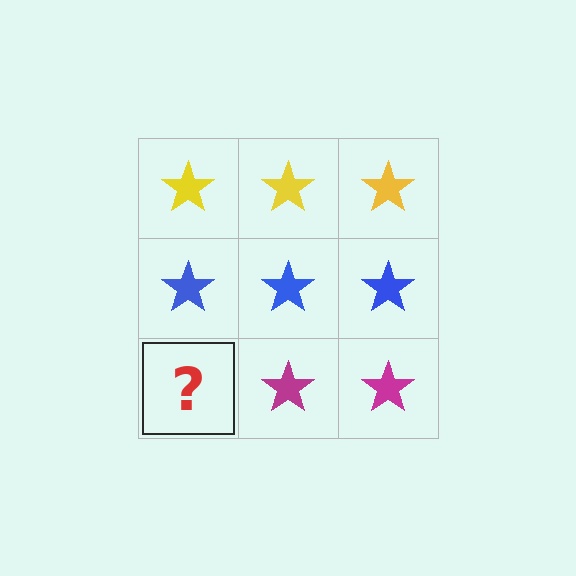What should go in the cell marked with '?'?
The missing cell should contain a magenta star.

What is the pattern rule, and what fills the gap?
The rule is that each row has a consistent color. The gap should be filled with a magenta star.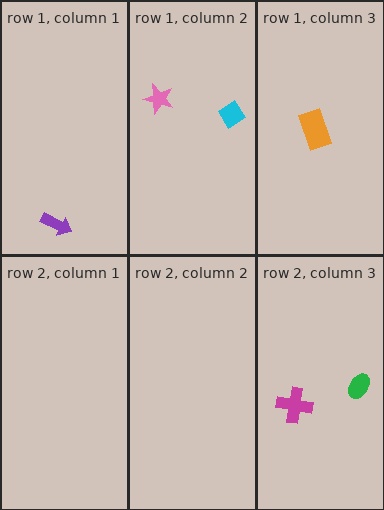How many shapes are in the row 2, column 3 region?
2.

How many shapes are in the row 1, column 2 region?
2.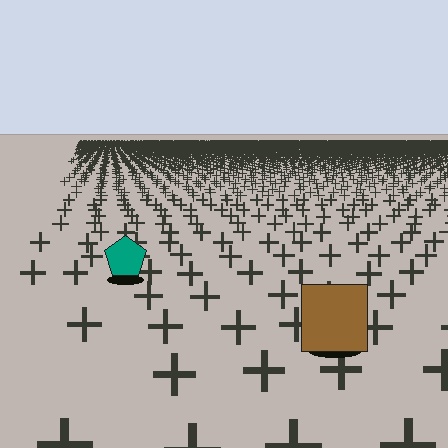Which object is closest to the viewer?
The brown square is closest. The texture marks near it are larger and more spread out.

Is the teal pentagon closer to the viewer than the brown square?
No. The brown square is closer — you can tell from the texture gradient: the ground texture is coarser near it.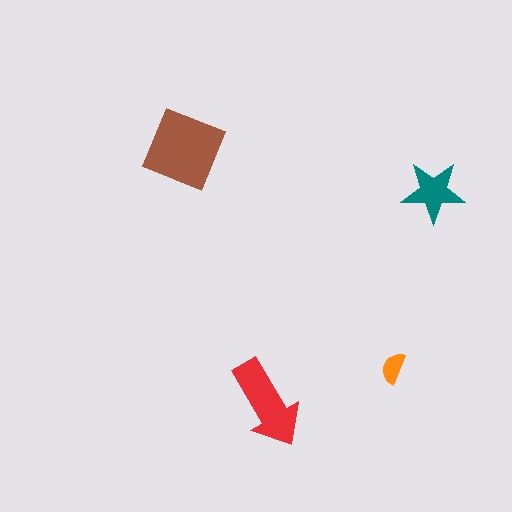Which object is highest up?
The brown square is topmost.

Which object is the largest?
The brown square.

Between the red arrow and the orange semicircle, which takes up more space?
The red arrow.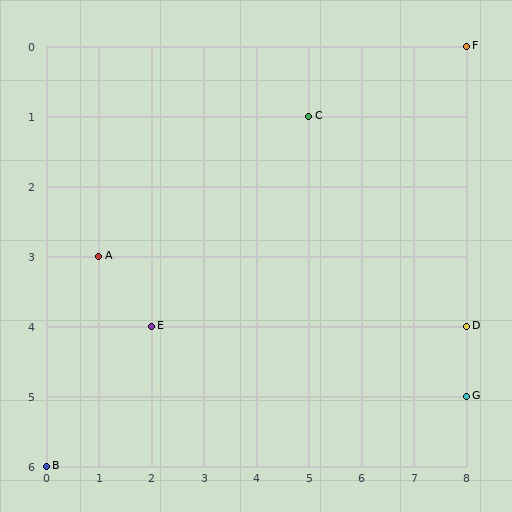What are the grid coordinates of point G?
Point G is at grid coordinates (8, 5).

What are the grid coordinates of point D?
Point D is at grid coordinates (8, 4).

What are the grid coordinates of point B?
Point B is at grid coordinates (0, 6).